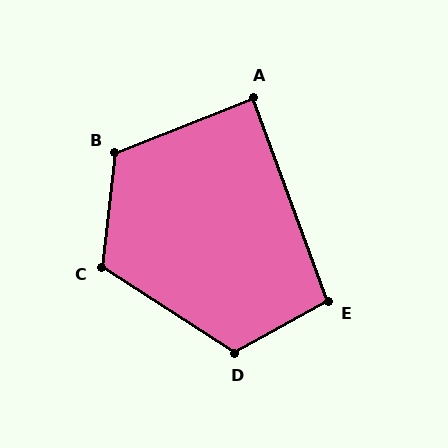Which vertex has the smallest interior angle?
A, at approximately 88 degrees.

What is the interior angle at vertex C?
Approximately 116 degrees (obtuse).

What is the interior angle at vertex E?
Approximately 99 degrees (obtuse).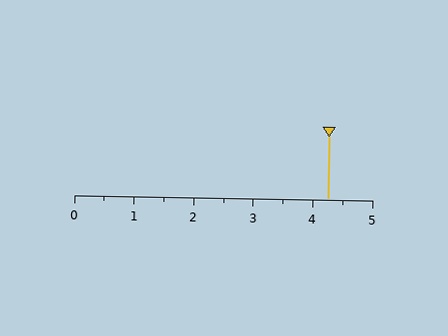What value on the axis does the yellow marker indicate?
The marker indicates approximately 4.2.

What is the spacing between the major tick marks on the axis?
The major ticks are spaced 1 apart.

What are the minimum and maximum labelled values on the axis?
The axis runs from 0 to 5.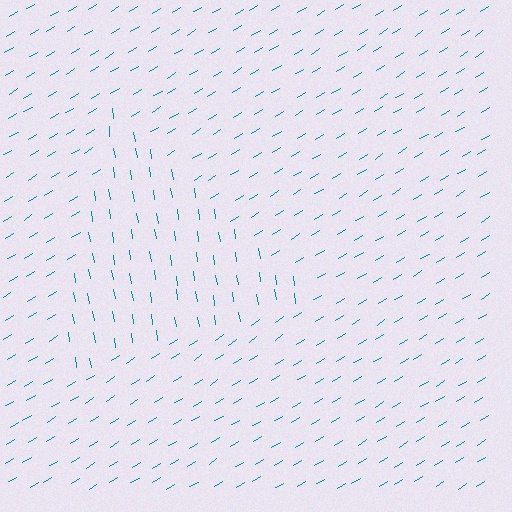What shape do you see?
I see a triangle.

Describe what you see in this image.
The image is filled with small teal line segments. A triangle region in the image has lines oriented differently from the surrounding lines, creating a visible texture boundary.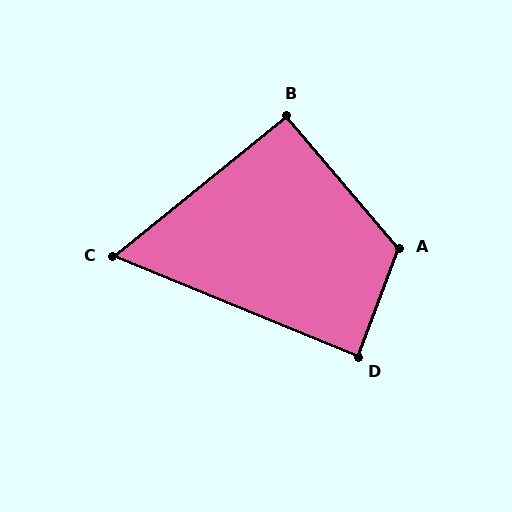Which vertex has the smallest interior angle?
C, at approximately 61 degrees.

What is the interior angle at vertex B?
Approximately 92 degrees (approximately right).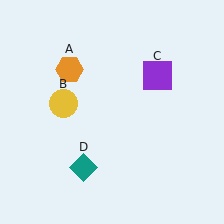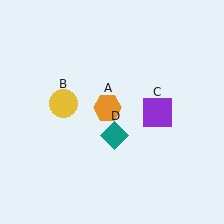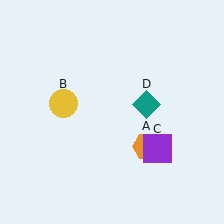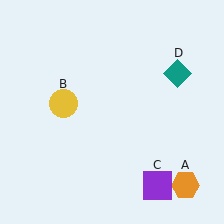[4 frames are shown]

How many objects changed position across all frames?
3 objects changed position: orange hexagon (object A), purple square (object C), teal diamond (object D).